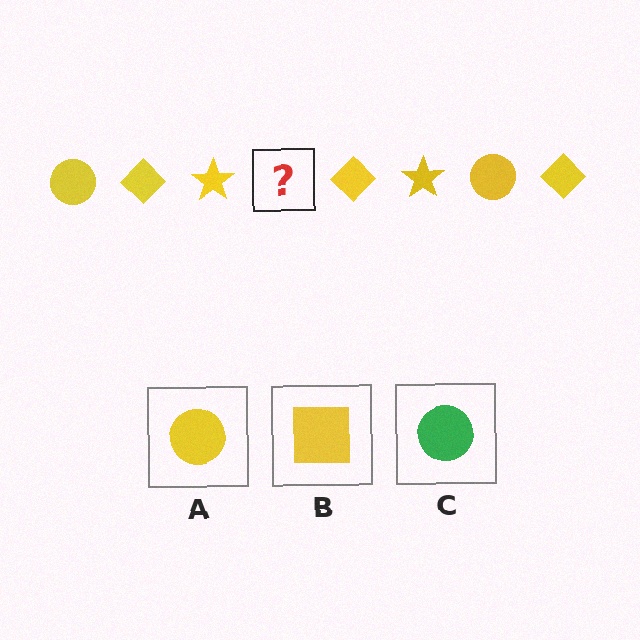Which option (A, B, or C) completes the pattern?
A.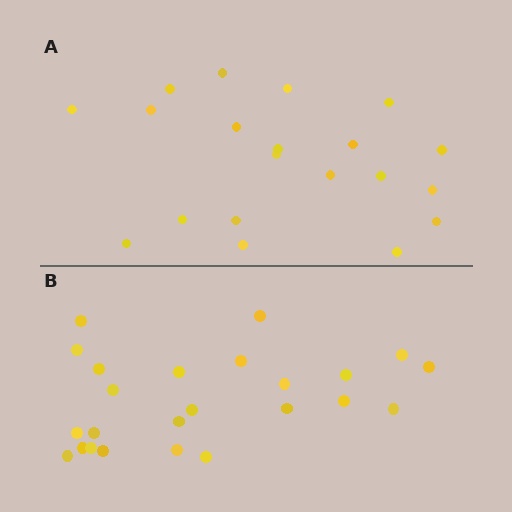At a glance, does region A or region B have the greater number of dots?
Region B (the bottom region) has more dots.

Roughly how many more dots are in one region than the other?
Region B has about 4 more dots than region A.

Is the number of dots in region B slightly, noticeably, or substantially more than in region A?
Region B has only slightly more — the two regions are fairly close. The ratio is roughly 1.2 to 1.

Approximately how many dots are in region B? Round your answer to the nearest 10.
About 20 dots. (The exact count is 24, which rounds to 20.)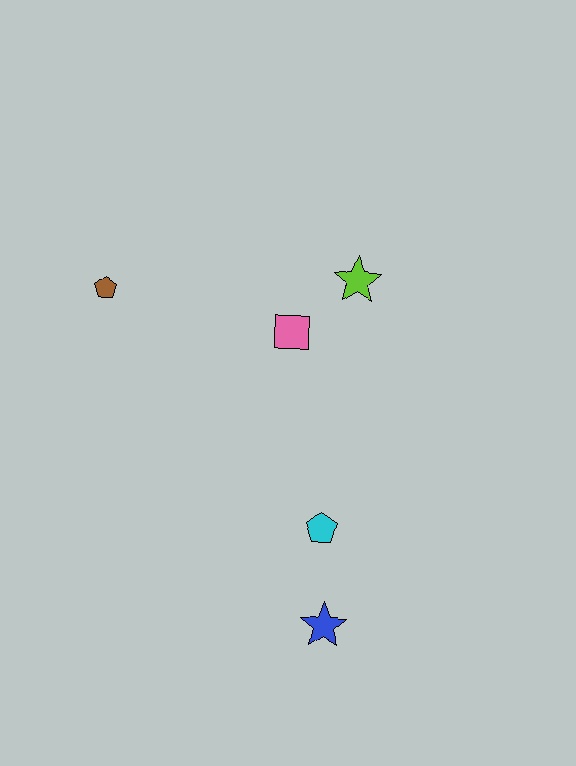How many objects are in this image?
There are 5 objects.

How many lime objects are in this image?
There is 1 lime object.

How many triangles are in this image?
There are no triangles.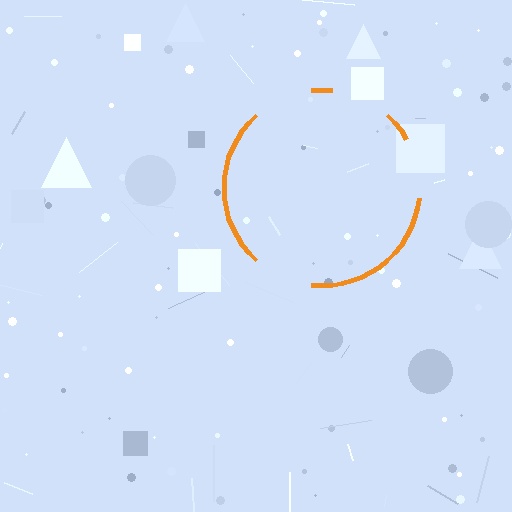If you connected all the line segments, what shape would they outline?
They would outline a circle.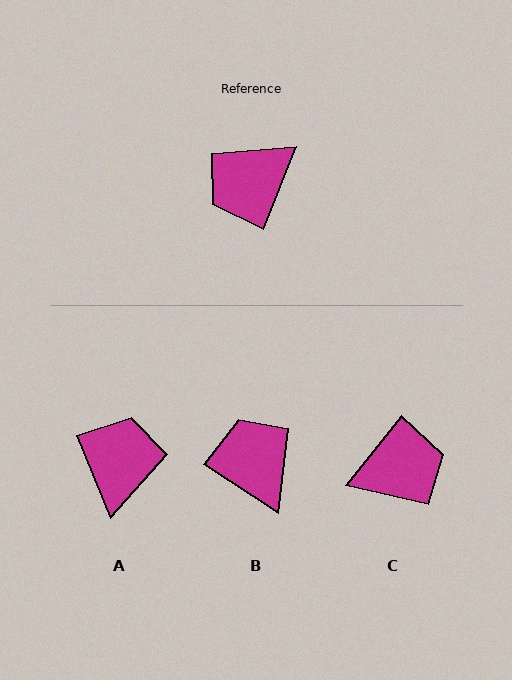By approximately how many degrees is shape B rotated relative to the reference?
Approximately 102 degrees clockwise.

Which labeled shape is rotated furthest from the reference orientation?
C, about 162 degrees away.